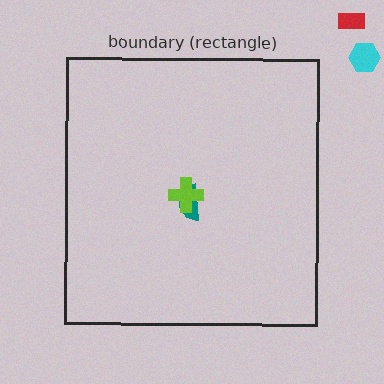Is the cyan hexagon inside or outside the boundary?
Outside.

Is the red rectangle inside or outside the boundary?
Outside.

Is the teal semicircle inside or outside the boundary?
Inside.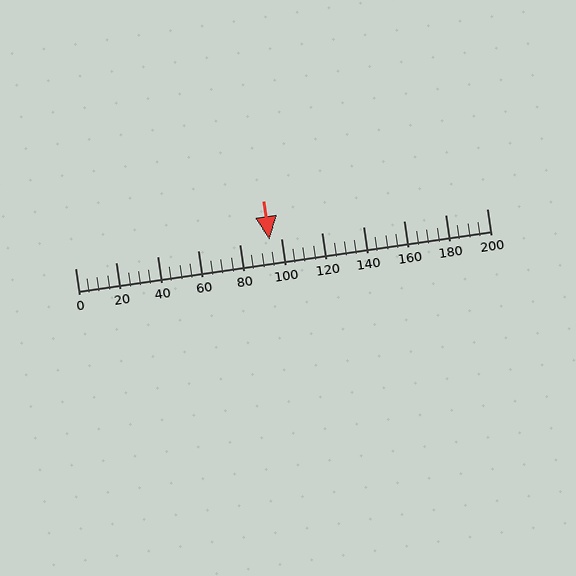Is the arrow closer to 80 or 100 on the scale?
The arrow is closer to 100.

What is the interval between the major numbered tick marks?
The major tick marks are spaced 20 units apart.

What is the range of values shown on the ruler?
The ruler shows values from 0 to 200.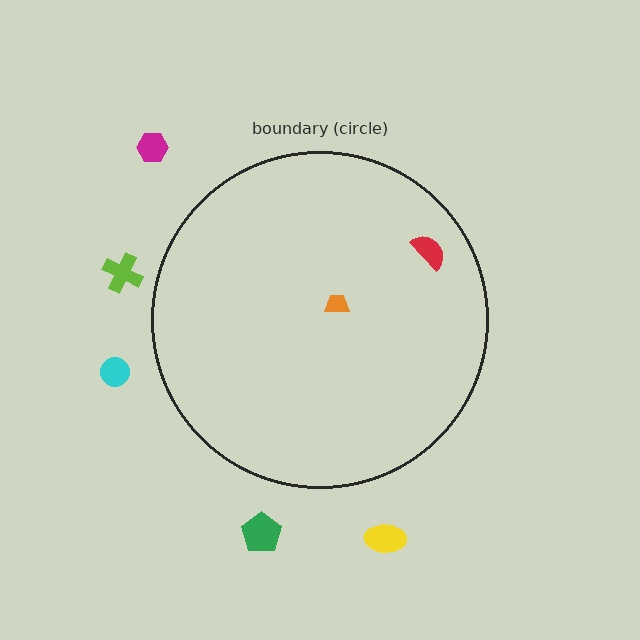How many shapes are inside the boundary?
2 inside, 5 outside.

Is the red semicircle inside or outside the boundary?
Inside.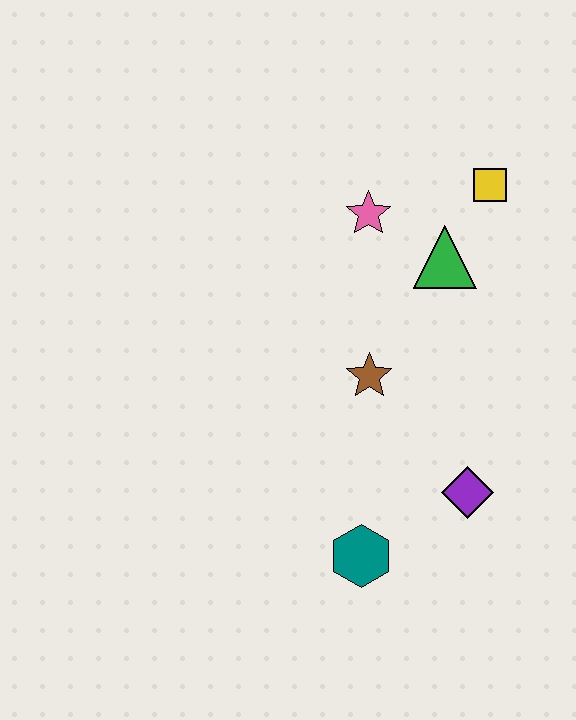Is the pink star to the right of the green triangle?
No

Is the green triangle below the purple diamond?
No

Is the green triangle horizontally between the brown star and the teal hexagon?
No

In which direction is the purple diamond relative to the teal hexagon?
The purple diamond is to the right of the teal hexagon.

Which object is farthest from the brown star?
The yellow square is farthest from the brown star.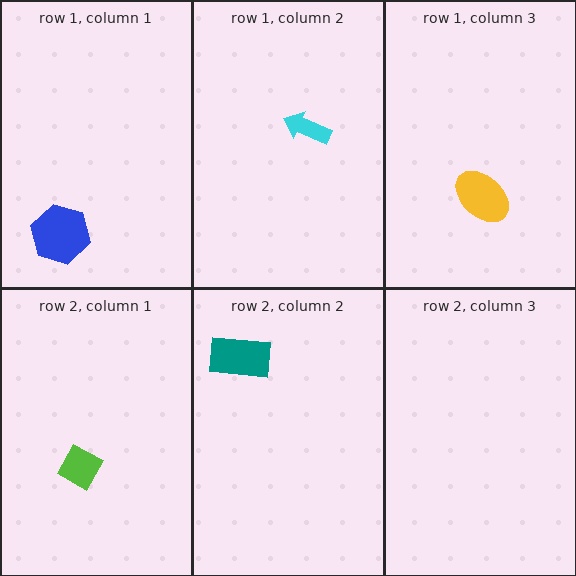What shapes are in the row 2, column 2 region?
The teal rectangle.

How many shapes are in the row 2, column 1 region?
1.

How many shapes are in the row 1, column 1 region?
1.